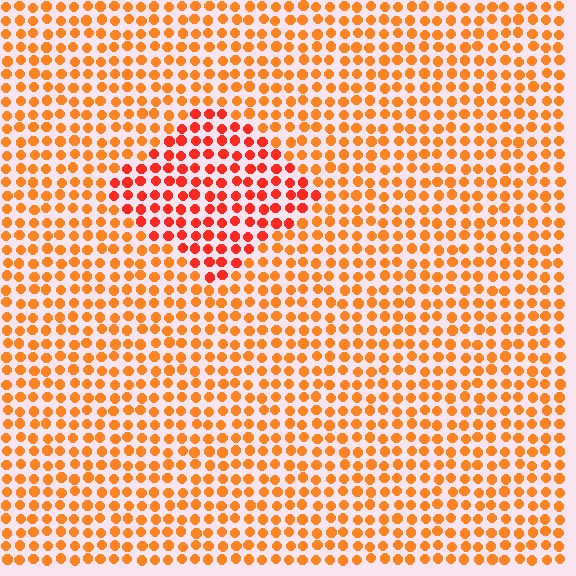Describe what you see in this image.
The image is filled with small orange elements in a uniform arrangement. A diamond-shaped region is visible where the elements are tinted to a slightly different hue, forming a subtle color boundary.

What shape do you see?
I see a diamond.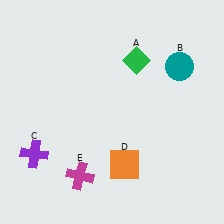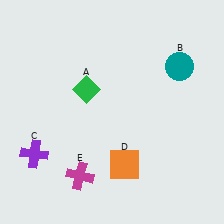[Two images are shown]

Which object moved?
The green diamond (A) moved left.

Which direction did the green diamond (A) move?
The green diamond (A) moved left.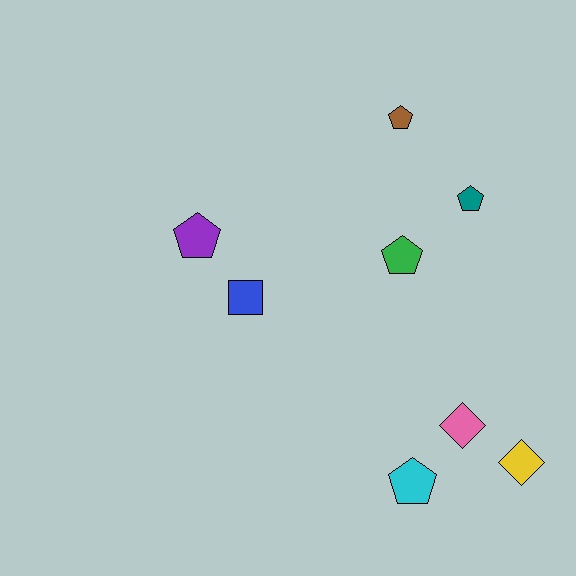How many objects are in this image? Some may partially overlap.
There are 8 objects.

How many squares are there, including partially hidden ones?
There is 1 square.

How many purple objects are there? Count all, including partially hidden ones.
There is 1 purple object.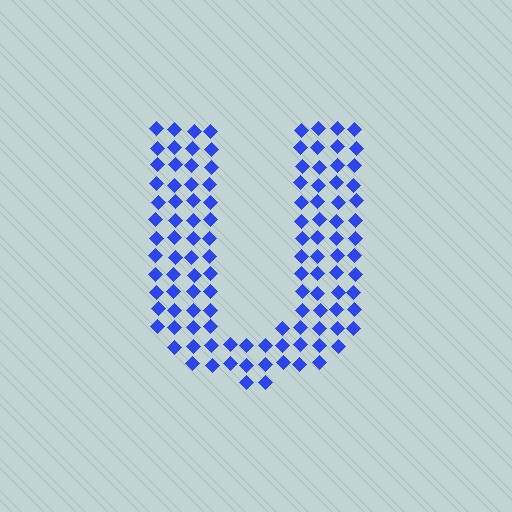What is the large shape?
The large shape is the letter U.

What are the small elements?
The small elements are diamonds.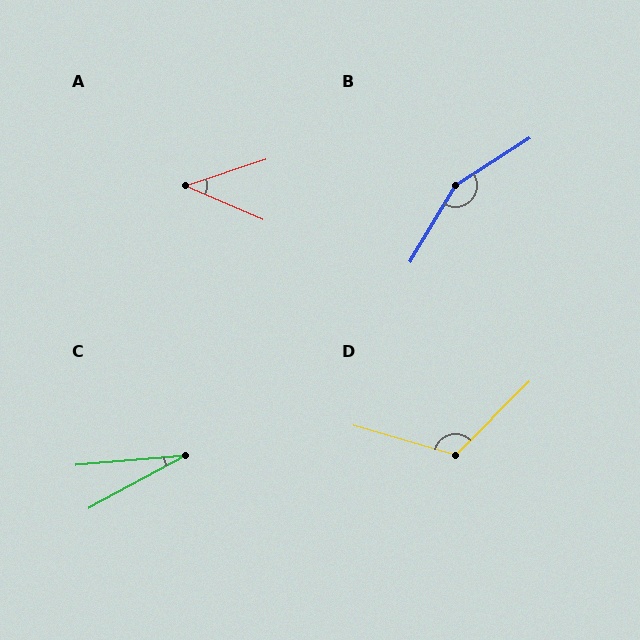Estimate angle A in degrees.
Approximately 41 degrees.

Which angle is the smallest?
C, at approximately 24 degrees.